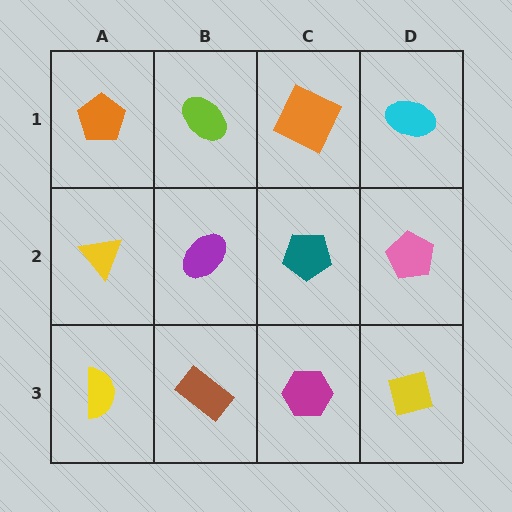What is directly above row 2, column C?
An orange square.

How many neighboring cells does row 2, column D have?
3.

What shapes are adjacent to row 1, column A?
A yellow triangle (row 2, column A), a lime ellipse (row 1, column B).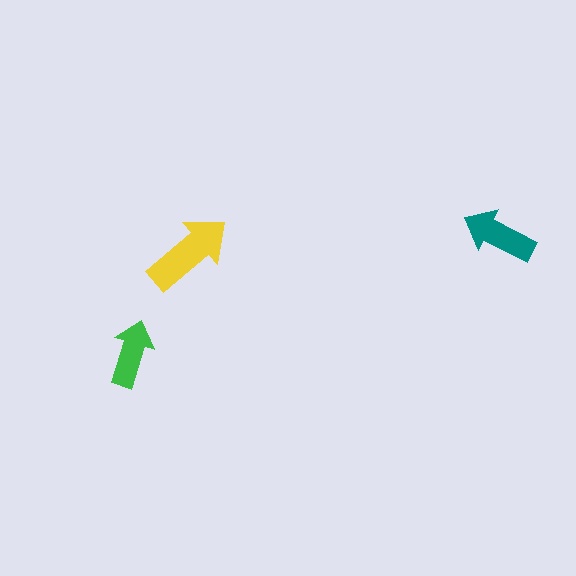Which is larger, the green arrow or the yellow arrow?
The yellow one.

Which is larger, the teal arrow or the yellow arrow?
The yellow one.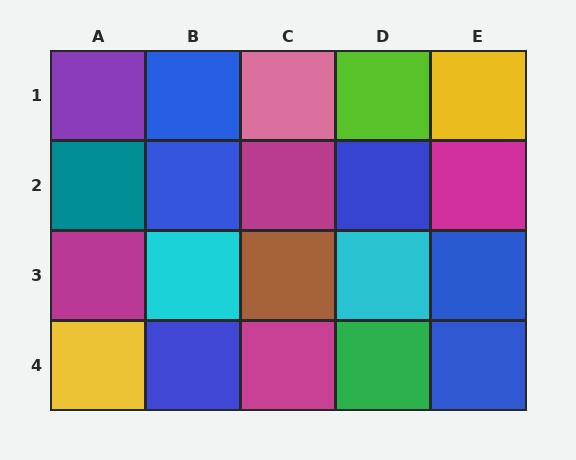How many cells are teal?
1 cell is teal.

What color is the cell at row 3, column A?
Magenta.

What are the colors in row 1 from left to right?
Purple, blue, pink, lime, yellow.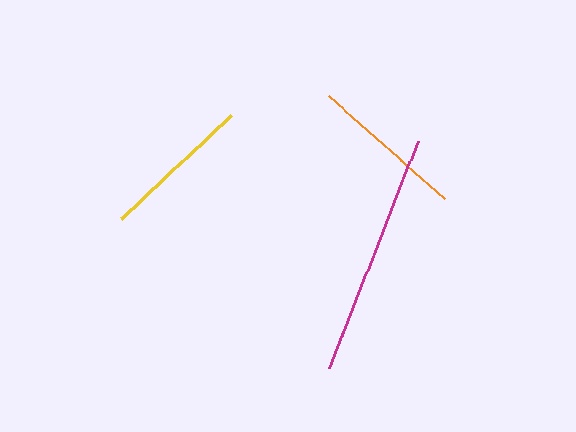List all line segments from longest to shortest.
From longest to shortest: magenta, orange, yellow.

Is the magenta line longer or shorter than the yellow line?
The magenta line is longer than the yellow line.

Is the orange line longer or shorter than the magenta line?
The magenta line is longer than the orange line.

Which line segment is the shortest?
The yellow line is the shortest at approximately 151 pixels.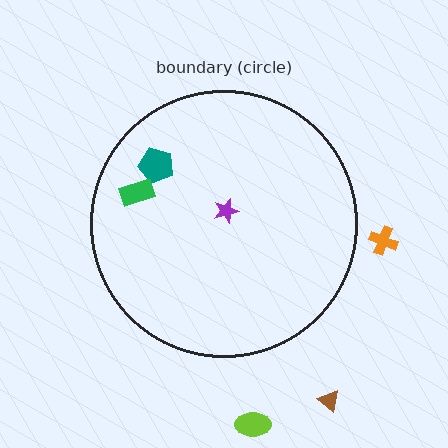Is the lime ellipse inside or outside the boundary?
Outside.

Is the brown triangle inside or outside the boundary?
Outside.